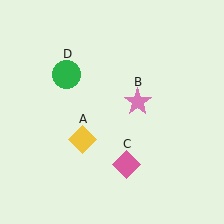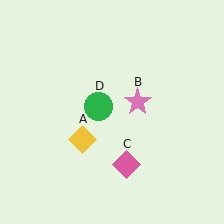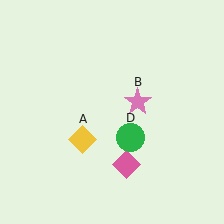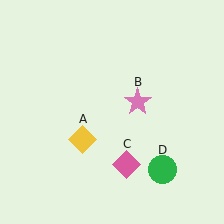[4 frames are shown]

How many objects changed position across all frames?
1 object changed position: green circle (object D).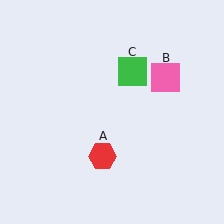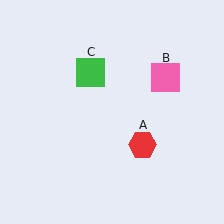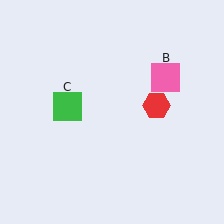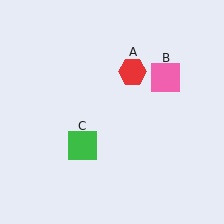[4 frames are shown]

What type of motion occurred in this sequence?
The red hexagon (object A), green square (object C) rotated counterclockwise around the center of the scene.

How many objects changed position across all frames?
2 objects changed position: red hexagon (object A), green square (object C).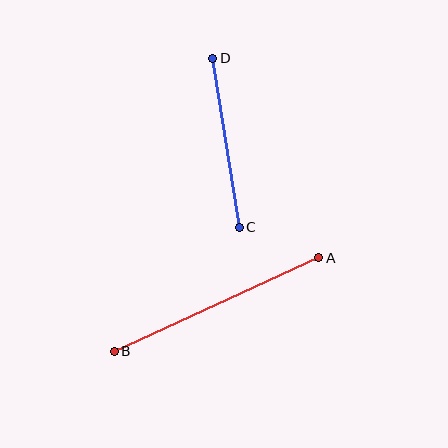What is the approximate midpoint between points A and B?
The midpoint is at approximately (216, 305) pixels.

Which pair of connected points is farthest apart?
Points A and B are farthest apart.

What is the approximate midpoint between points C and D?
The midpoint is at approximately (226, 143) pixels.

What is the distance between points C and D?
The distance is approximately 171 pixels.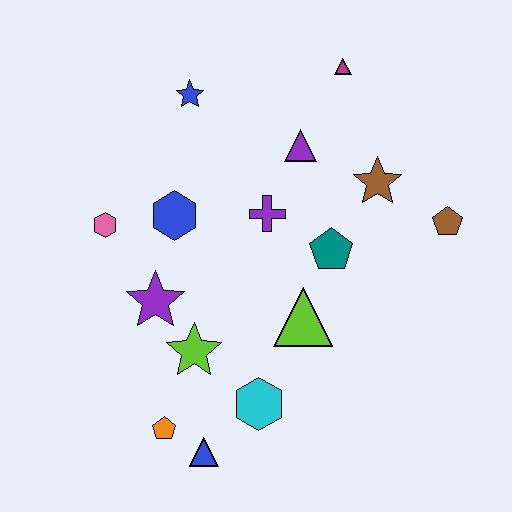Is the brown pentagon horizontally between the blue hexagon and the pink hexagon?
No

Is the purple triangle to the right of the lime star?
Yes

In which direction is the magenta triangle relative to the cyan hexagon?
The magenta triangle is above the cyan hexagon.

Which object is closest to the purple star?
The lime star is closest to the purple star.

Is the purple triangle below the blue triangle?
No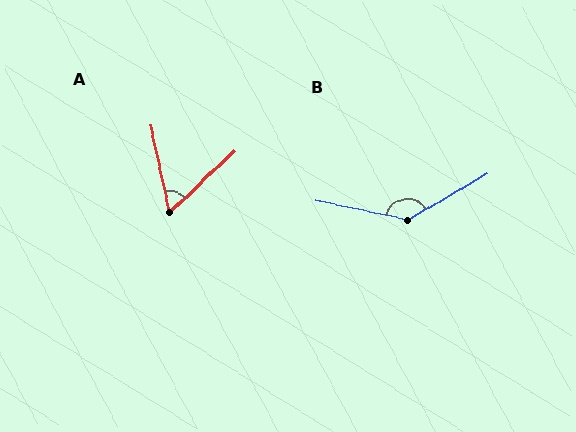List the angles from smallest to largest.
A (59°), B (138°).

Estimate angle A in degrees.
Approximately 59 degrees.